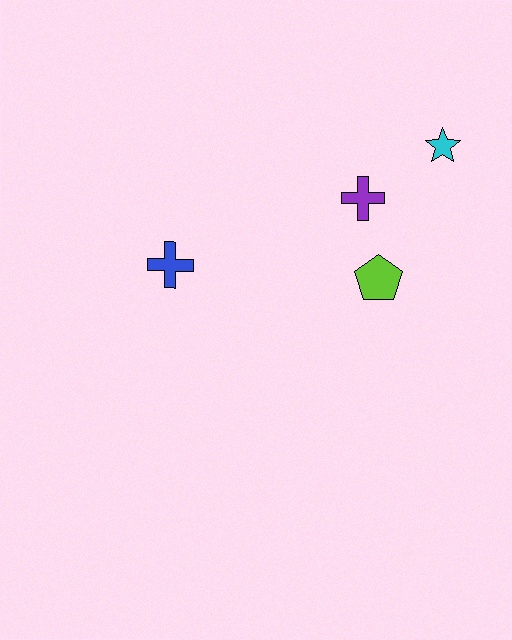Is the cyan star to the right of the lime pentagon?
Yes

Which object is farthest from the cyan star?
The blue cross is farthest from the cyan star.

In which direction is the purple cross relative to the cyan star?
The purple cross is to the left of the cyan star.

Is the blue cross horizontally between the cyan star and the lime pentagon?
No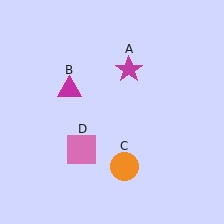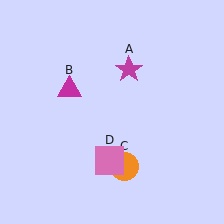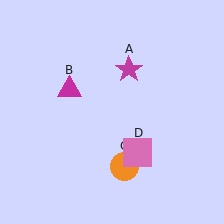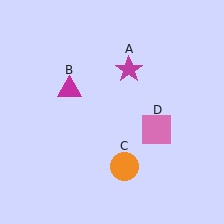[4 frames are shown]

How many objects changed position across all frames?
1 object changed position: pink square (object D).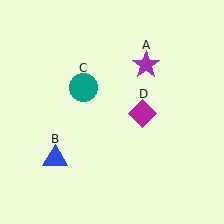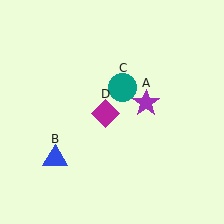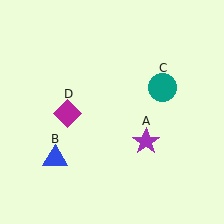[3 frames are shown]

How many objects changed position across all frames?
3 objects changed position: purple star (object A), teal circle (object C), magenta diamond (object D).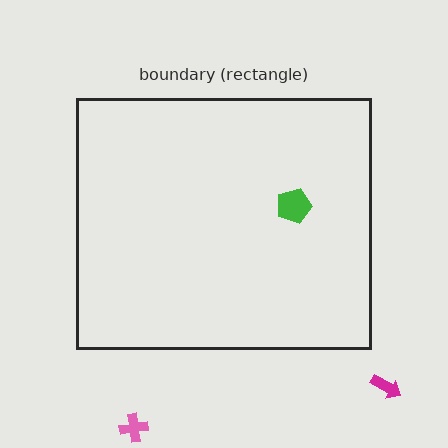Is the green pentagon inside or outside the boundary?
Inside.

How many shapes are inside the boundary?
1 inside, 2 outside.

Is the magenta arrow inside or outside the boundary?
Outside.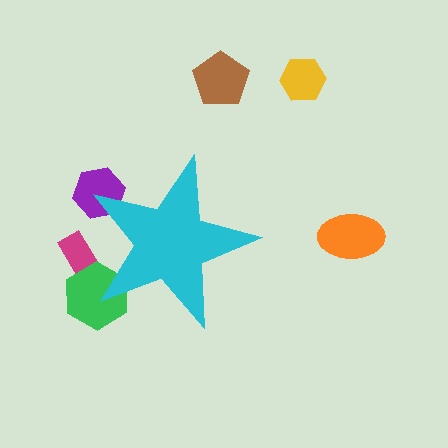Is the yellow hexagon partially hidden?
No, the yellow hexagon is fully visible.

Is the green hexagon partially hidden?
Yes, the green hexagon is partially hidden behind the cyan star.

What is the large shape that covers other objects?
A cyan star.